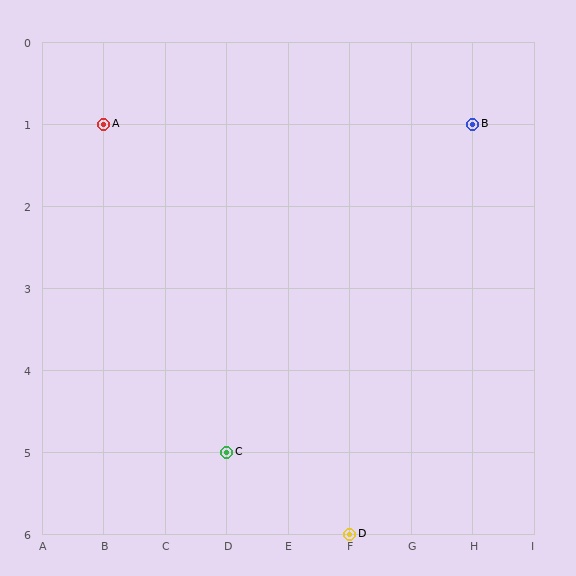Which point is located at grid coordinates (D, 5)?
Point C is at (D, 5).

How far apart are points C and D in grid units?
Points C and D are 2 columns and 1 row apart (about 2.2 grid units diagonally).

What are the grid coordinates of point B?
Point B is at grid coordinates (H, 1).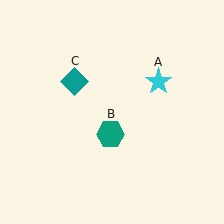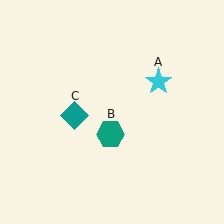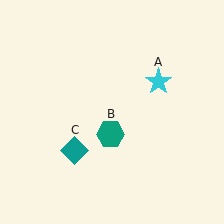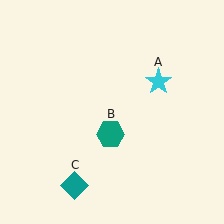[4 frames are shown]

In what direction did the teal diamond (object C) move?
The teal diamond (object C) moved down.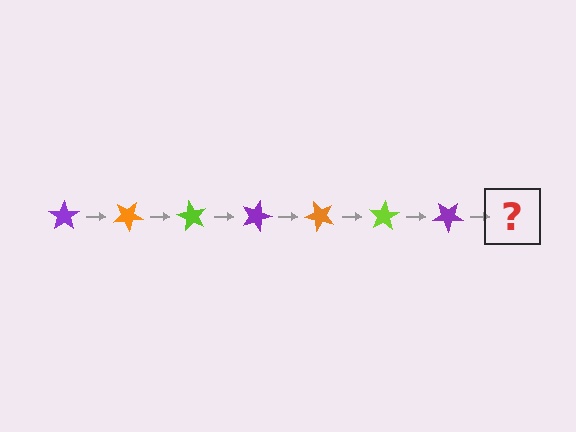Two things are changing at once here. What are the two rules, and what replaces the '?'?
The two rules are that it rotates 30 degrees each step and the color cycles through purple, orange, and lime. The '?' should be an orange star, rotated 210 degrees from the start.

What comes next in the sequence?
The next element should be an orange star, rotated 210 degrees from the start.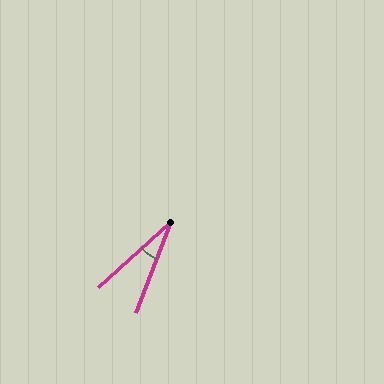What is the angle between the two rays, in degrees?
Approximately 27 degrees.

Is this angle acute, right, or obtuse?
It is acute.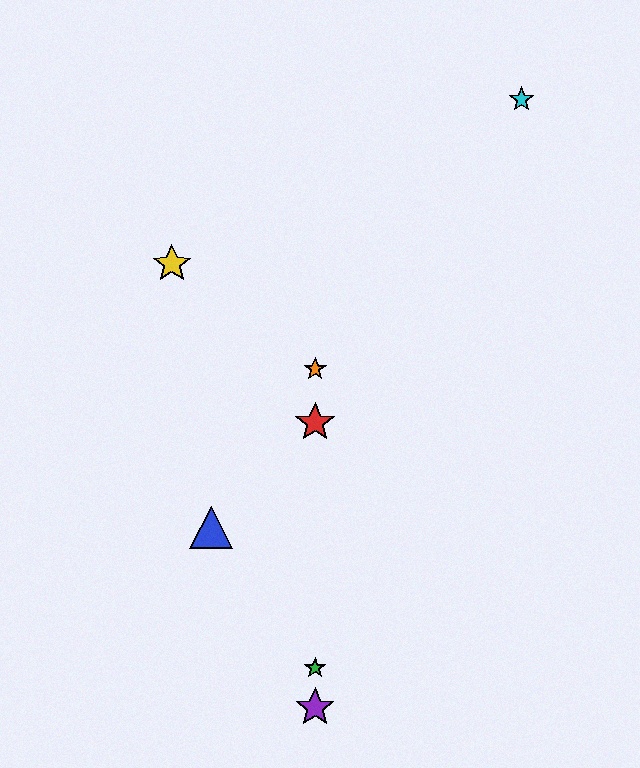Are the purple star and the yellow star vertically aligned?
No, the purple star is at x≈315 and the yellow star is at x≈172.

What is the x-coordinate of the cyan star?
The cyan star is at x≈522.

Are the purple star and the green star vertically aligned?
Yes, both are at x≈315.